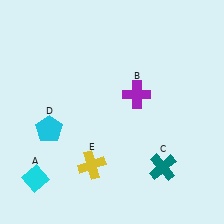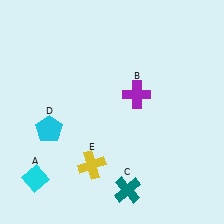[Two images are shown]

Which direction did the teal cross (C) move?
The teal cross (C) moved left.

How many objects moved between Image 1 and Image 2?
1 object moved between the two images.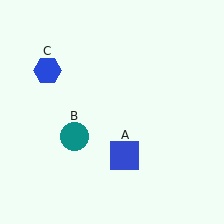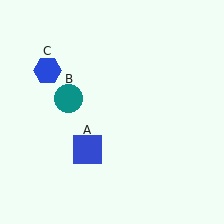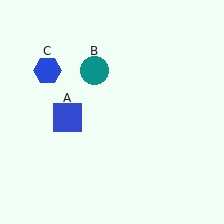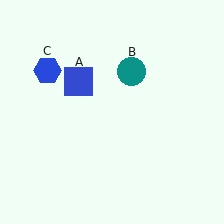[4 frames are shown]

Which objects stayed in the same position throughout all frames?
Blue hexagon (object C) remained stationary.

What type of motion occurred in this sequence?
The blue square (object A), teal circle (object B) rotated clockwise around the center of the scene.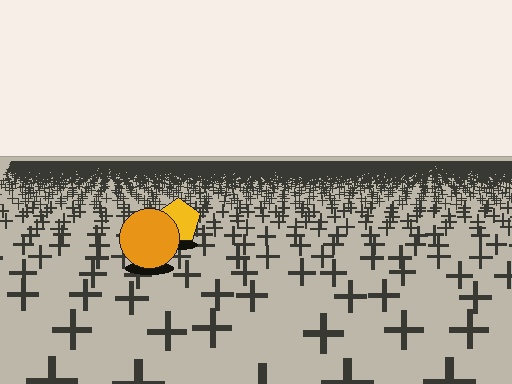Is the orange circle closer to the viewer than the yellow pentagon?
Yes. The orange circle is closer — you can tell from the texture gradient: the ground texture is coarser near it.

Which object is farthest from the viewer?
The yellow pentagon is farthest from the viewer. It appears smaller and the ground texture around it is denser.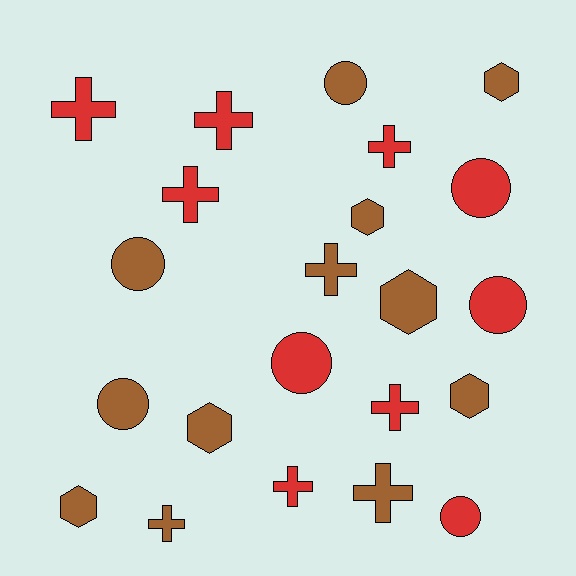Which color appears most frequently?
Brown, with 12 objects.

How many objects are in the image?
There are 22 objects.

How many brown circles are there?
There are 3 brown circles.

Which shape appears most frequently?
Cross, with 9 objects.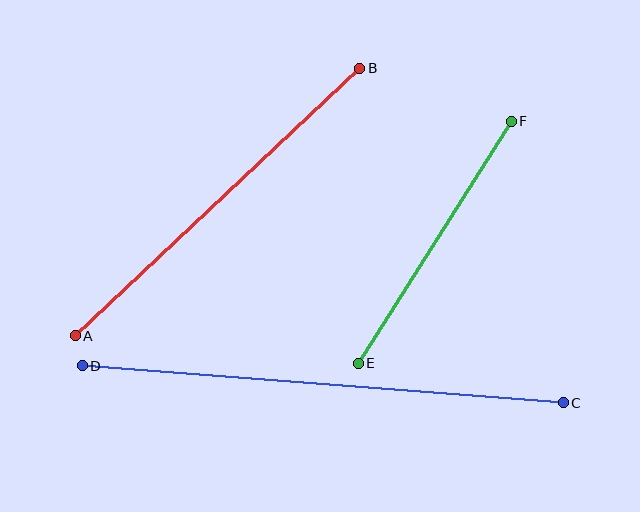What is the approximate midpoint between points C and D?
The midpoint is at approximately (323, 384) pixels.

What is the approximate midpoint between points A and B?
The midpoint is at approximately (217, 202) pixels.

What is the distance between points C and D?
The distance is approximately 482 pixels.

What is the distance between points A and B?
The distance is approximately 391 pixels.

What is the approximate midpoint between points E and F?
The midpoint is at approximately (435, 242) pixels.